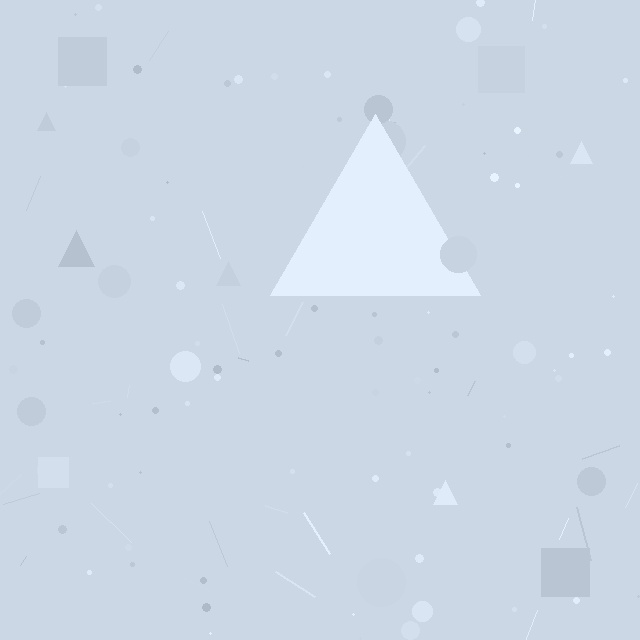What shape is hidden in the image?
A triangle is hidden in the image.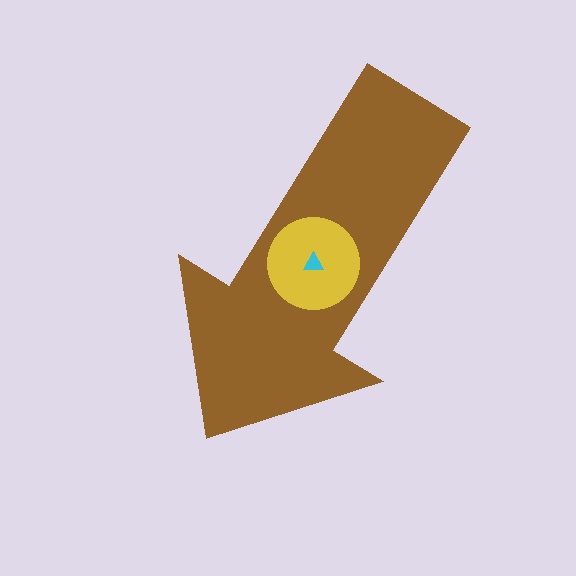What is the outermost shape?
The brown arrow.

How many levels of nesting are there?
3.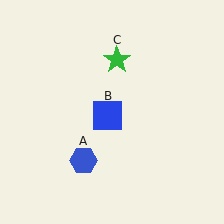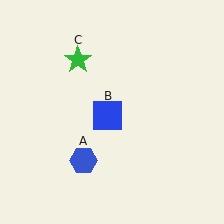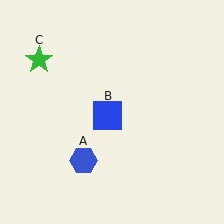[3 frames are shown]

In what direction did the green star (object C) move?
The green star (object C) moved left.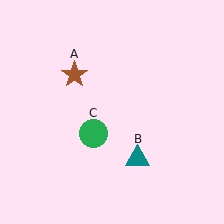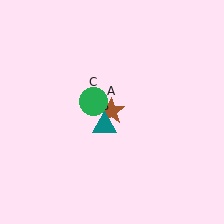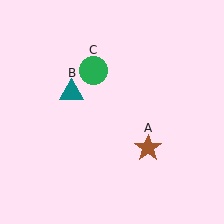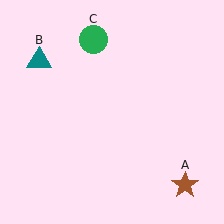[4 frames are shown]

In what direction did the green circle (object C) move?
The green circle (object C) moved up.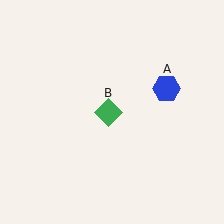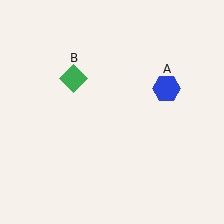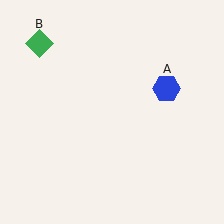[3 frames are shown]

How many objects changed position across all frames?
1 object changed position: green diamond (object B).